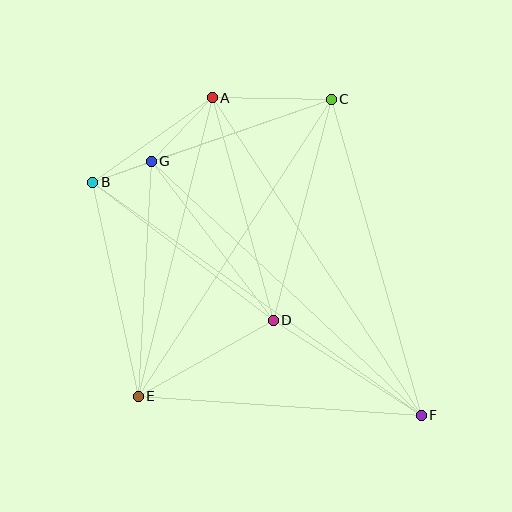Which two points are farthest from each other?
Points B and F are farthest from each other.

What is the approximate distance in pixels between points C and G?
The distance between C and G is approximately 190 pixels.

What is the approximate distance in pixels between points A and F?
The distance between A and F is approximately 380 pixels.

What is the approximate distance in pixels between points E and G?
The distance between E and G is approximately 236 pixels.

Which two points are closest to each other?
Points B and G are closest to each other.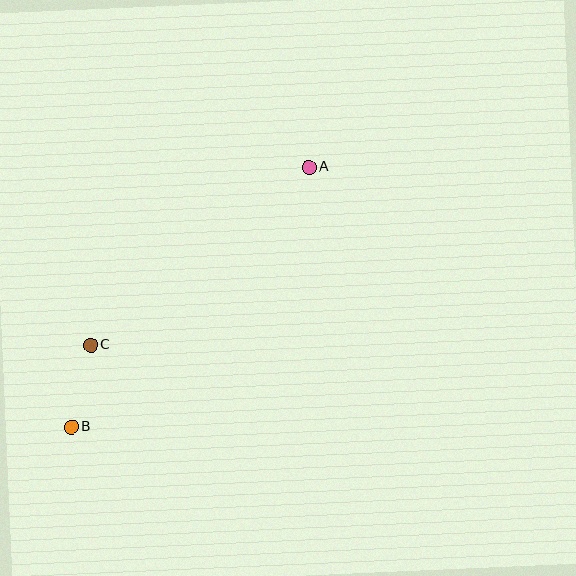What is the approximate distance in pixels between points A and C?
The distance between A and C is approximately 281 pixels.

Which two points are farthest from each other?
Points A and B are farthest from each other.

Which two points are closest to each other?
Points B and C are closest to each other.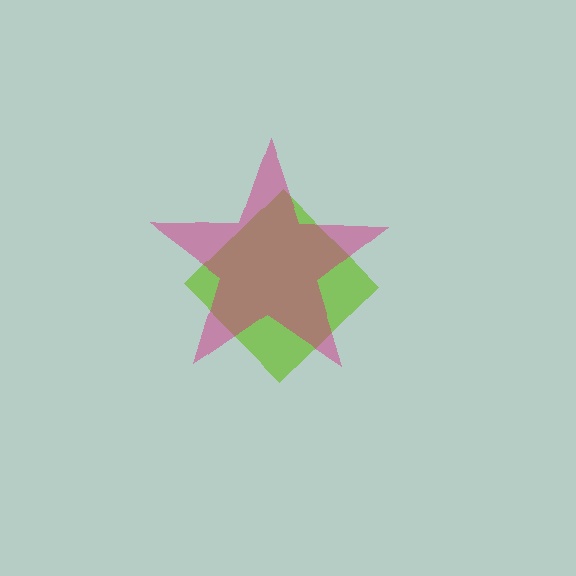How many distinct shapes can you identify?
There are 2 distinct shapes: a lime diamond, a magenta star.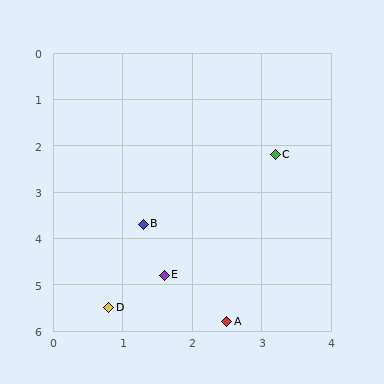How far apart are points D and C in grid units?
Points D and C are about 4.1 grid units apart.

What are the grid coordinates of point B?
Point B is at approximately (1.3, 3.7).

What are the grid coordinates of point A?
Point A is at approximately (2.5, 5.8).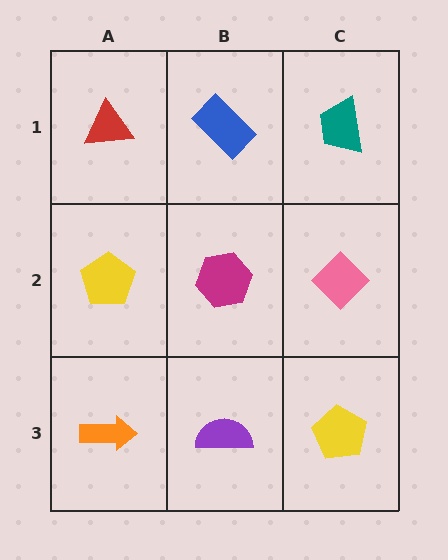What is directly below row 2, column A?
An orange arrow.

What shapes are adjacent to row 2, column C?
A teal trapezoid (row 1, column C), a yellow pentagon (row 3, column C), a magenta hexagon (row 2, column B).